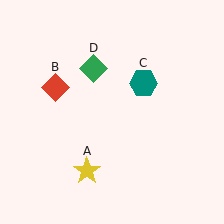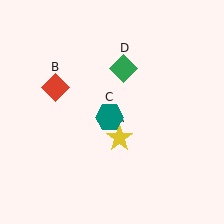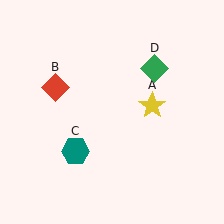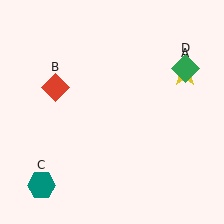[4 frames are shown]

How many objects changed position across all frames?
3 objects changed position: yellow star (object A), teal hexagon (object C), green diamond (object D).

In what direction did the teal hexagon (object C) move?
The teal hexagon (object C) moved down and to the left.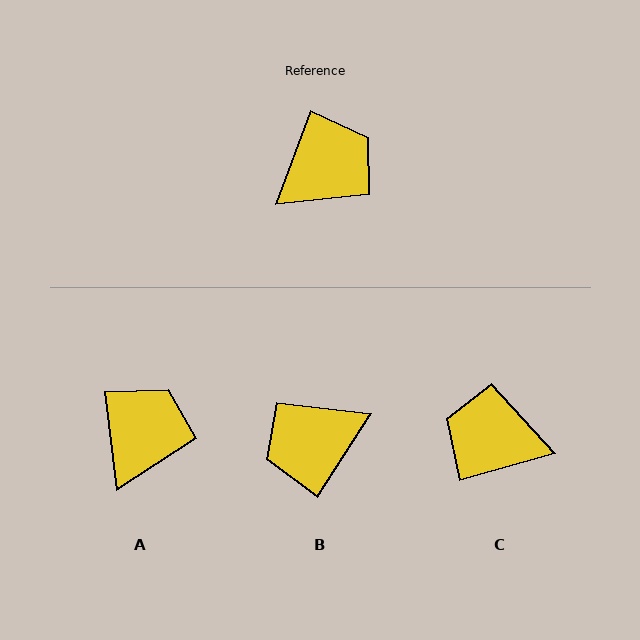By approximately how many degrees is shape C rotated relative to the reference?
Approximately 126 degrees counter-clockwise.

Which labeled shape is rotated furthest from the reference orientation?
B, about 168 degrees away.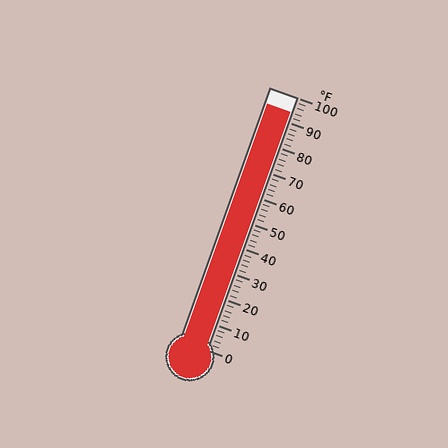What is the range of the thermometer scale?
The thermometer scale ranges from 0°F to 100°F.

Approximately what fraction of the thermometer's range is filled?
The thermometer is filled to approximately 95% of its range.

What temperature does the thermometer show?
The thermometer shows approximately 94°F.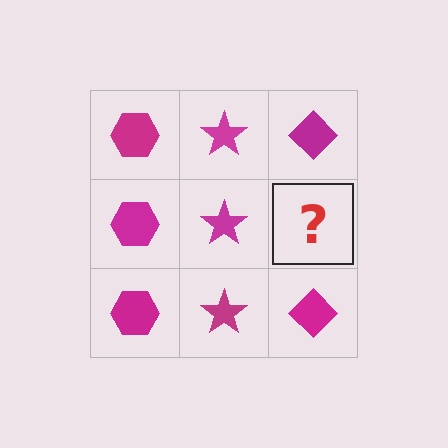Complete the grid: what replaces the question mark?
The question mark should be replaced with a magenta diamond.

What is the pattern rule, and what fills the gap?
The rule is that each column has a consistent shape. The gap should be filled with a magenta diamond.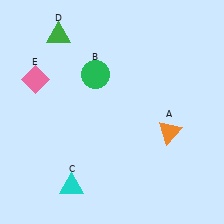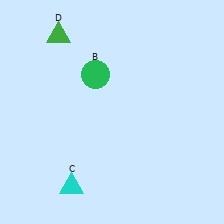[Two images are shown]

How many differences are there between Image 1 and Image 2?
There are 2 differences between the two images.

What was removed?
The orange triangle (A), the pink diamond (E) were removed in Image 2.